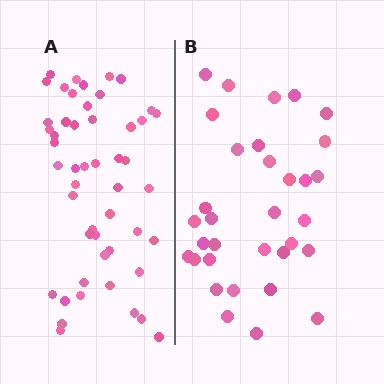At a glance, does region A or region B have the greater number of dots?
Region A (the left region) has more dots.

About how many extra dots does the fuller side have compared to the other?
Region A has approximately 15 more dots than region B.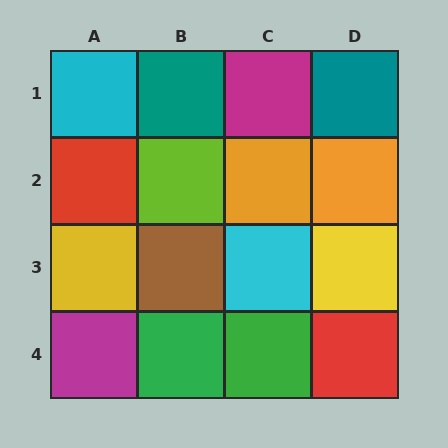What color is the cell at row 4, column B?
Green.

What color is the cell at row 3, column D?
Yellow.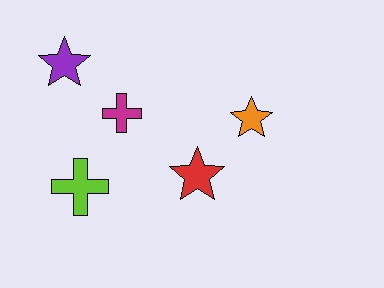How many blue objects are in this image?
There are no blue objects.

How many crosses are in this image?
There are 2 crosses.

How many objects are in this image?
There are 5 objects.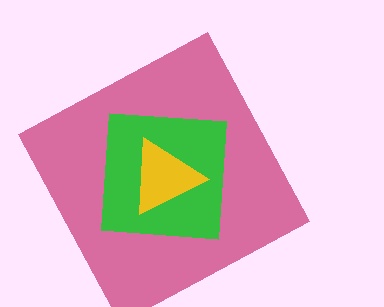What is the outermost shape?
The pink square.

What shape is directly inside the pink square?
The green square.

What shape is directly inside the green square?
The yellow triangle.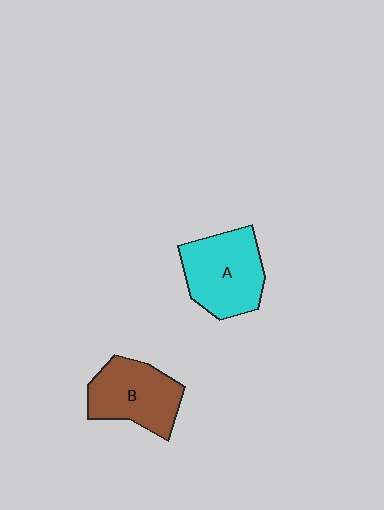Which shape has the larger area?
Shape A (cyan).